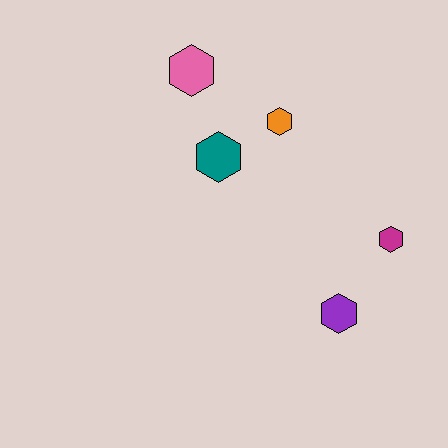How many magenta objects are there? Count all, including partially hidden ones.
There is 1 magenta object.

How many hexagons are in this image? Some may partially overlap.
There are 5 hexagons.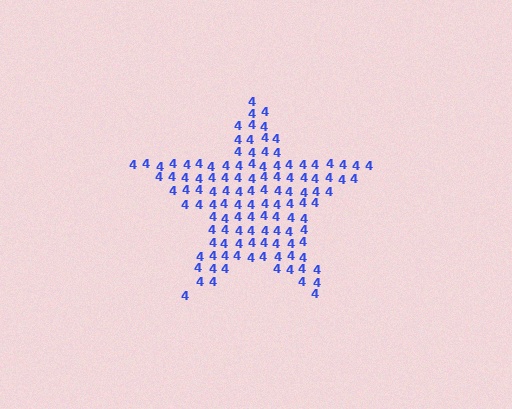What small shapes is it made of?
It is made of small digit 4's.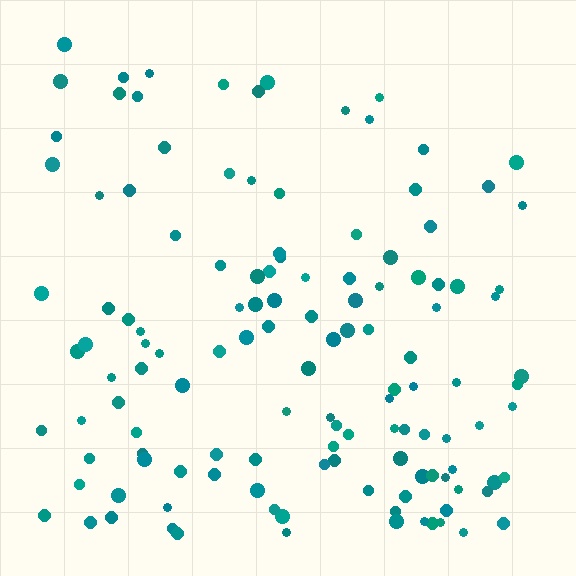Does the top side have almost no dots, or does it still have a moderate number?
Still a moderate number, just noticeably fewer than the bottom.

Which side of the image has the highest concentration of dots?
The bottom.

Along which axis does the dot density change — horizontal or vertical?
Vertical.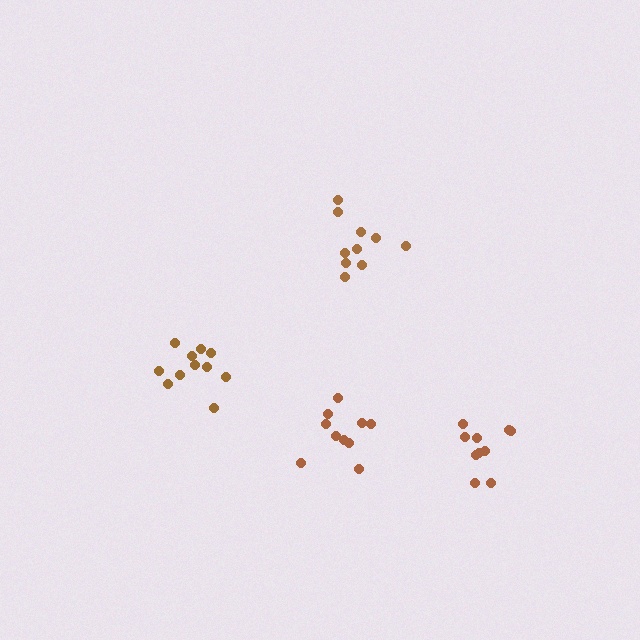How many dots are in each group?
Group 1: 10 dots, Group 2: 10 dots, Group 3: 11 dots, Group 4: 10 dots (41 total).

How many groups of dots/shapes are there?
There are 4 groups.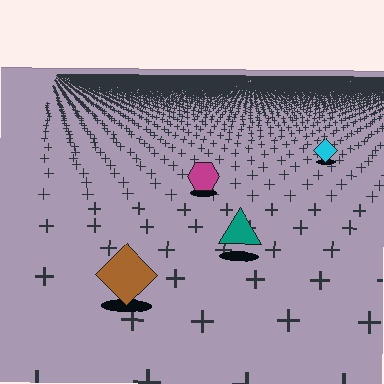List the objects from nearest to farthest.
From nearest to farthest: the brown diamond, the teal triangle, the magenta hexagon, the cyan diamond.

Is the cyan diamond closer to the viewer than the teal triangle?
No. The teal triangle is closer — you can tell from the texture gradient: the ground texture is coarser near it.